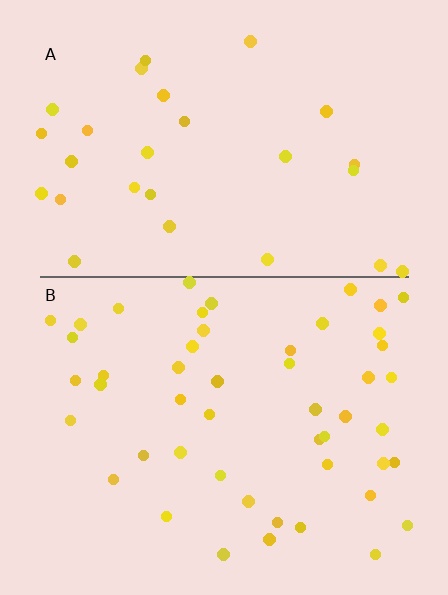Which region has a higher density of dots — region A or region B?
B (the bottom).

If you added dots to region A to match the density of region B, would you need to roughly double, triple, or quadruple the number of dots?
Approximately double.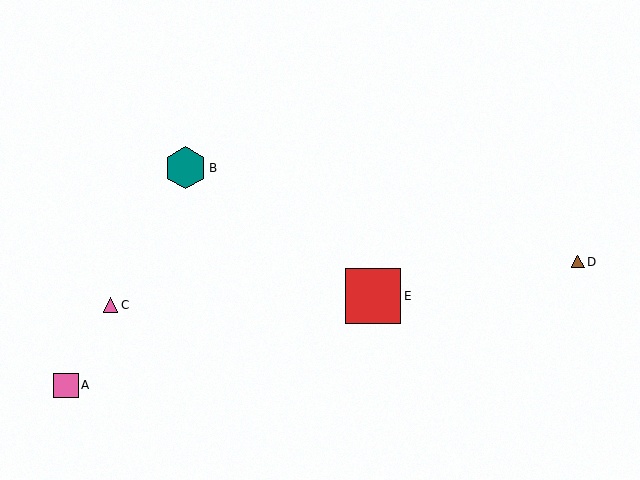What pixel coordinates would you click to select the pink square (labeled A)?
Click at (66, 385) to select the pink square A.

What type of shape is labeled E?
Shape E is a red square.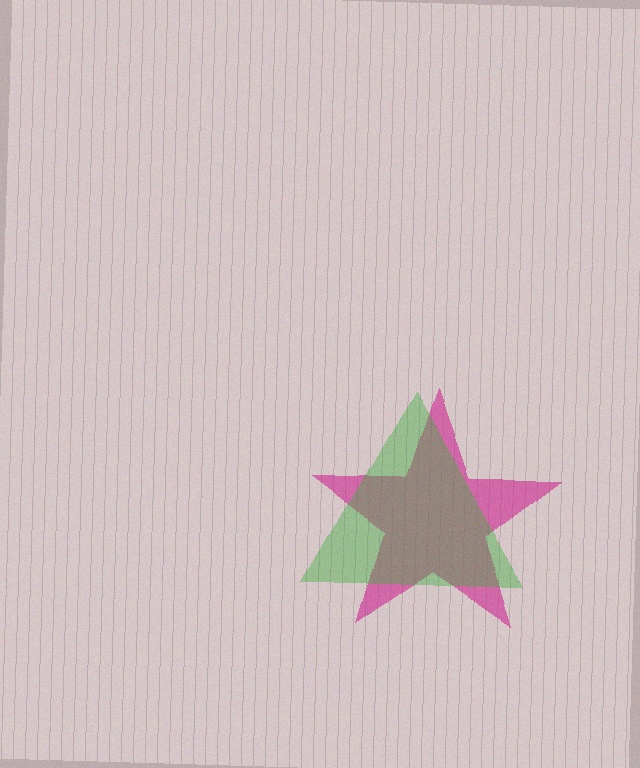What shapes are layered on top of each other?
The layered shapes are: a magenta star, a green triangle.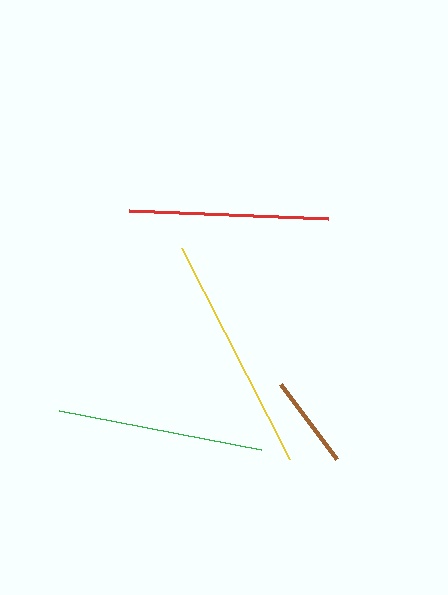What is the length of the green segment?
The green segment is approximately 206 pixels long.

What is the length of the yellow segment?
The yellow segment is approximately 237 pixels long.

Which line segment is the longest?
The yellow line is the longest at approximately 237 pixels.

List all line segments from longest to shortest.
From longest to shortest: yellow, green, red, brown.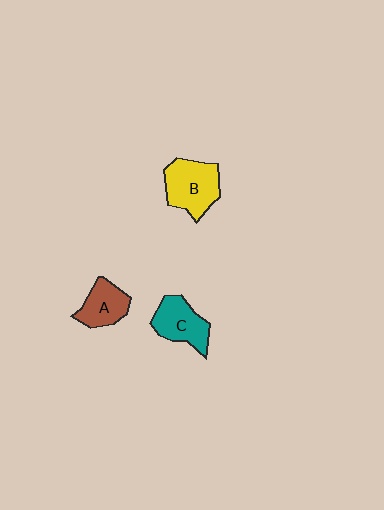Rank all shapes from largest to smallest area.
From largest to smallest: B (yellow), C (teal), A (brown).